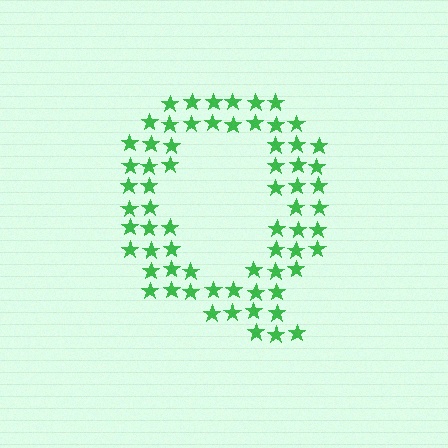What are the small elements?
The small elements are stars.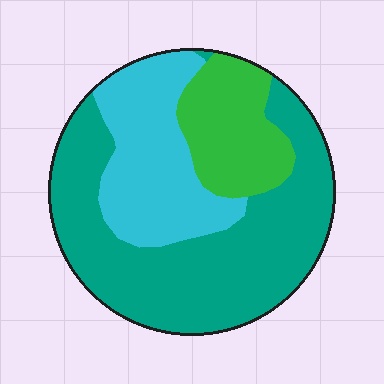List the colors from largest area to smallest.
From largest to smallest: teal, cyan, green.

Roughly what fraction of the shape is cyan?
Cyan takes up about one quarter (1/4) of the shape.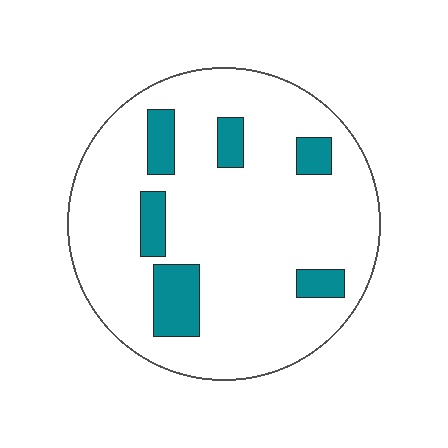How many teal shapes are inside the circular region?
6.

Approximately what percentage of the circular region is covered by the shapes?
Approximately 15%.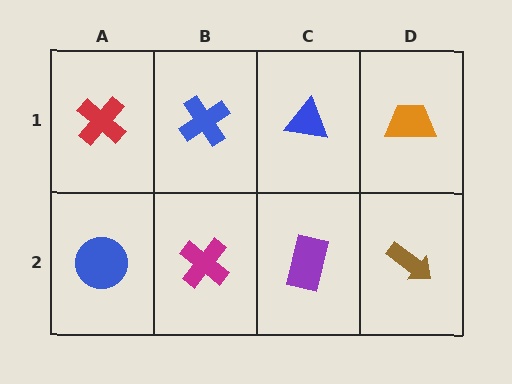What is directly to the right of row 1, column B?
A blue triangle.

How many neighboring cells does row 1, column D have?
2.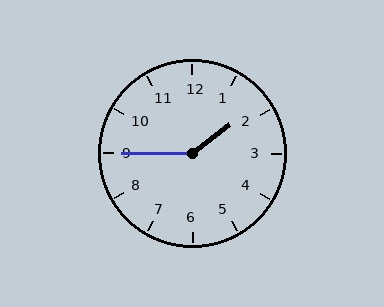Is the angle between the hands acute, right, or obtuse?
It is obtuse.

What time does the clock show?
1:45.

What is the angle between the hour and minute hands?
Approximately 142 degrees.